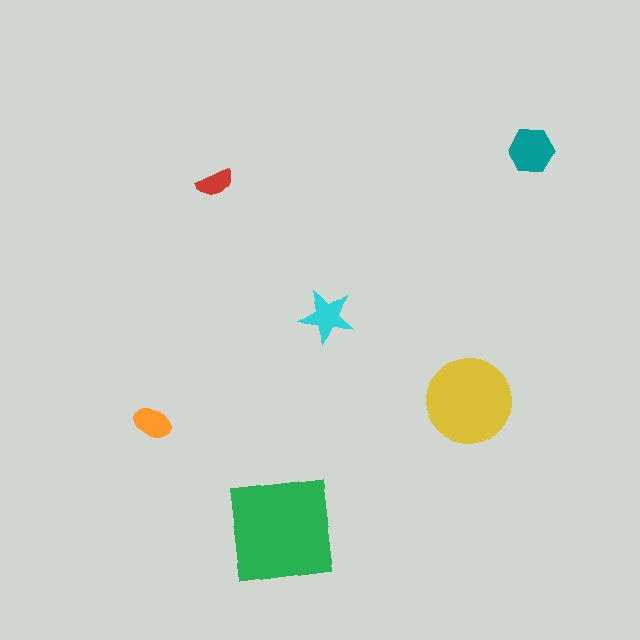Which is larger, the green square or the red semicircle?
The green square.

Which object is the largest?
The green square.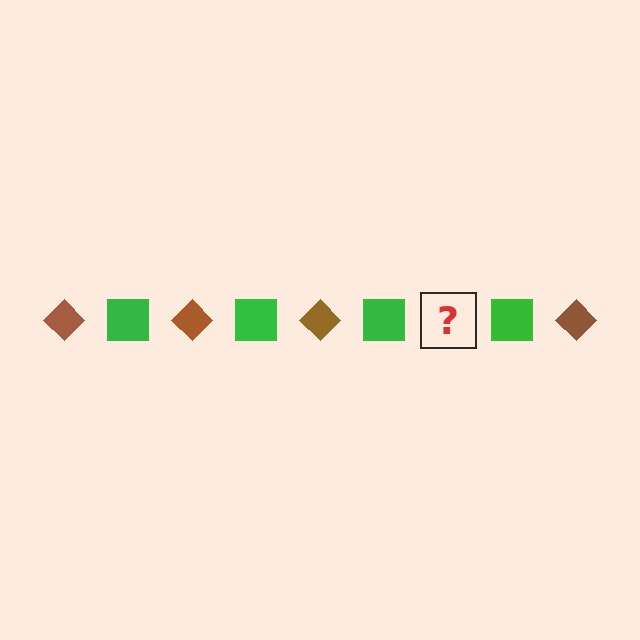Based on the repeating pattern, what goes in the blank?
The blank should be a brown diamond.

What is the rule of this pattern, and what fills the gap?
The rule is that the pattern alternates between brown diamond and green square. The gap should be filled with a brown diamond.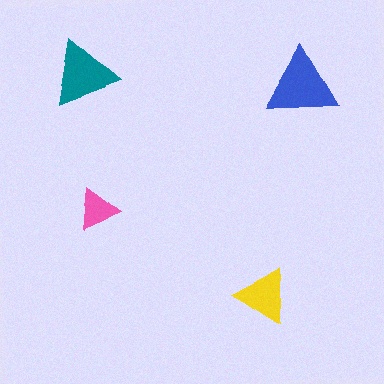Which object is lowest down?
The yellow triangle is bottommost.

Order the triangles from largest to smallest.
the blue one, the teal one, the yellow one, the pink one.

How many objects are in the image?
There are 4 objects in the image.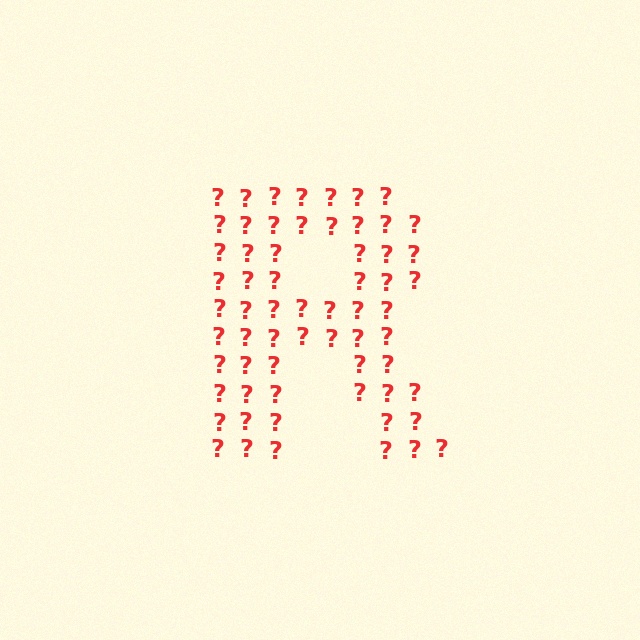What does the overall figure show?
The overall figure shows the letter R.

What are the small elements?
The small elements are question marks.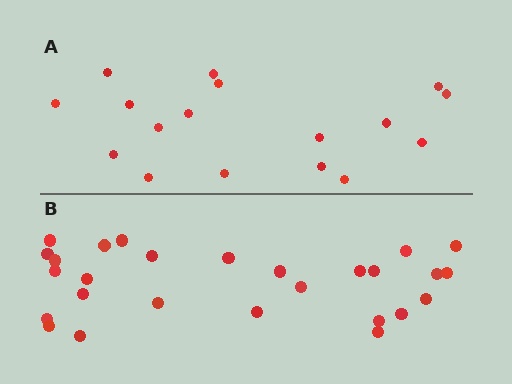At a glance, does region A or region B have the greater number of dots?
Region B (the bottom region) has more dots.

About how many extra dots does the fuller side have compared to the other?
Region B has roughly 10 or so more dots than region A.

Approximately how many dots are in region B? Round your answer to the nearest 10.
About 30 dots. (The exact count is 27, which rounds to 30.)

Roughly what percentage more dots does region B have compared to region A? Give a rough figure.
About 60% more.